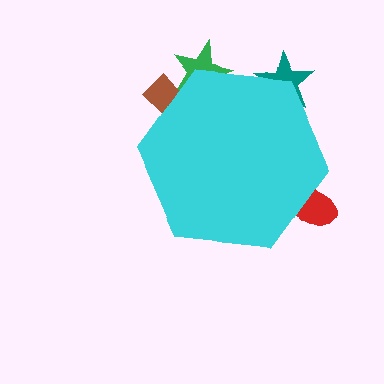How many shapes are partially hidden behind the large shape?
4 shapes are partially hidden.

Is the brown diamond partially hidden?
Yes, the brown diamond is partially hidden behind the cyan hexagon.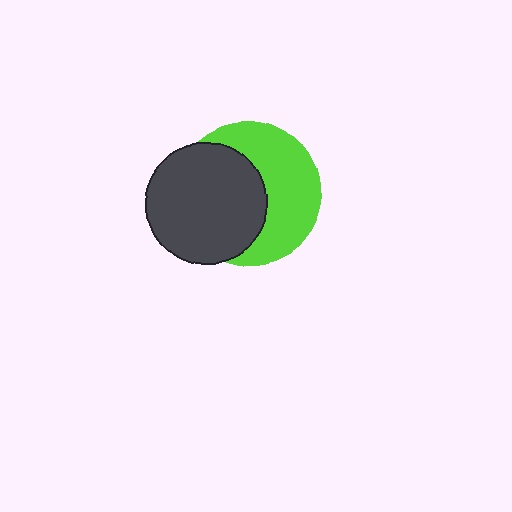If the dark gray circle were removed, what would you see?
You would see the complete lime circle.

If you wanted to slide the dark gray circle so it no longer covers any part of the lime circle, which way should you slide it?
Slide it left — that is the most direct way to separate the two shapes.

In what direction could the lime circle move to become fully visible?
The lime circle could move right. That would shift it out from behind the dark gray circle entirely.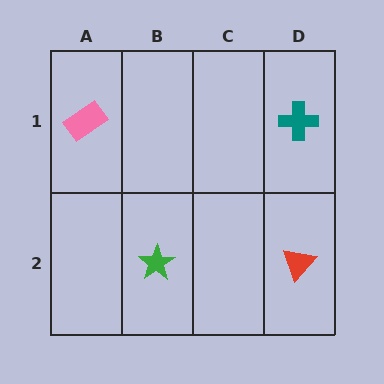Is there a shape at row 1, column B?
No, that cell is empty.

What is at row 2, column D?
A red triangle.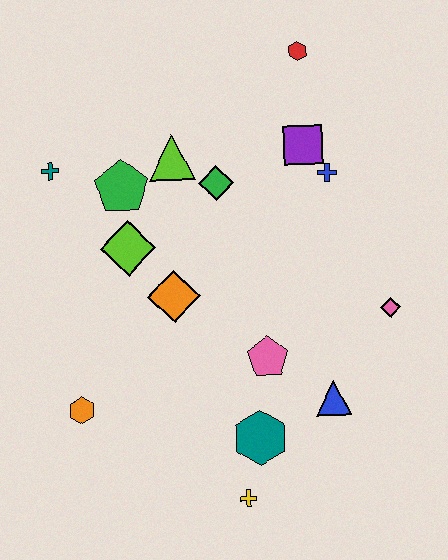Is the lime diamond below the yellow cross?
No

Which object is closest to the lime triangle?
The green diamond is closest to the lime triangle.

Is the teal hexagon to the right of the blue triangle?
No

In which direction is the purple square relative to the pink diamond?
The purple square is above the pink diamond.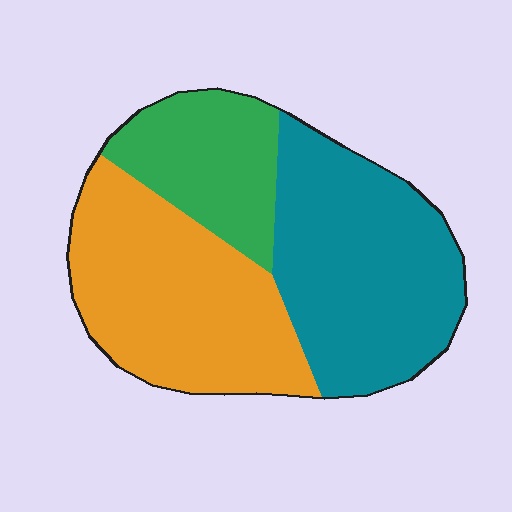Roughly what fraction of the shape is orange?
Orange takes up about two fifths (2/5) of the shape.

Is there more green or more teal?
Teal.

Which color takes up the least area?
Green, at roughly 20%.